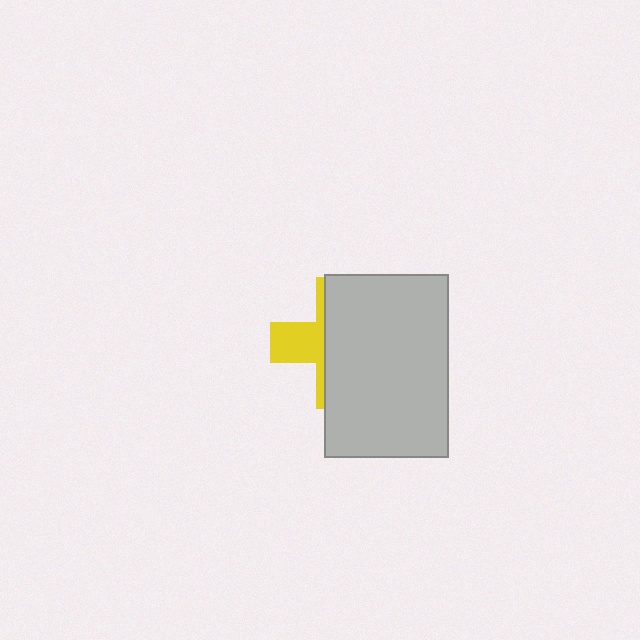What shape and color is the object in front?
The object in front is a light gray rectangle.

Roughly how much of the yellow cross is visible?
A small part of it is visible (roughly 33%).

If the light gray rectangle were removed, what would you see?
You would see the complete yellow cross.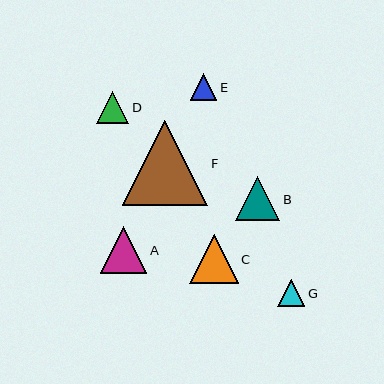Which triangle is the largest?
Triangle F is the largest with a size of approximately 85 pixels.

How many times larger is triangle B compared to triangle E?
Triangle B is approximately 1.7 times the size of triangle E.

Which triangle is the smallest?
Triangle E is the smallest with a size of approximately 27 pixels.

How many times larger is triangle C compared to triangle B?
Triangle C is approximately 1.1 times the size of triangle B.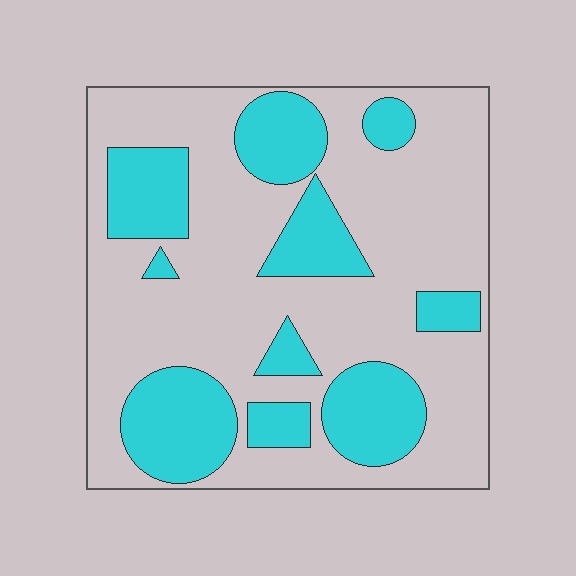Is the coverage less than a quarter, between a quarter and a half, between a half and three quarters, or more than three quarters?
Between a quarter and a half.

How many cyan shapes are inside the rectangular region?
10.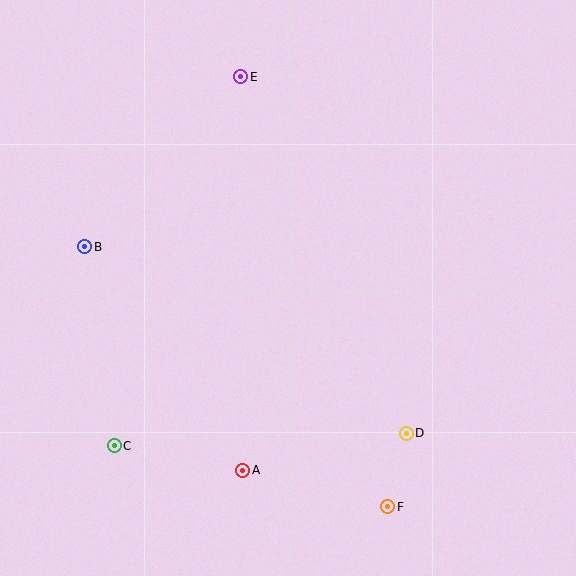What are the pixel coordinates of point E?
Point E is at (241, 77).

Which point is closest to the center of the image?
Point D at (406, 433) is closest to the center.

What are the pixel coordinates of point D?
Point D is at (406, 433).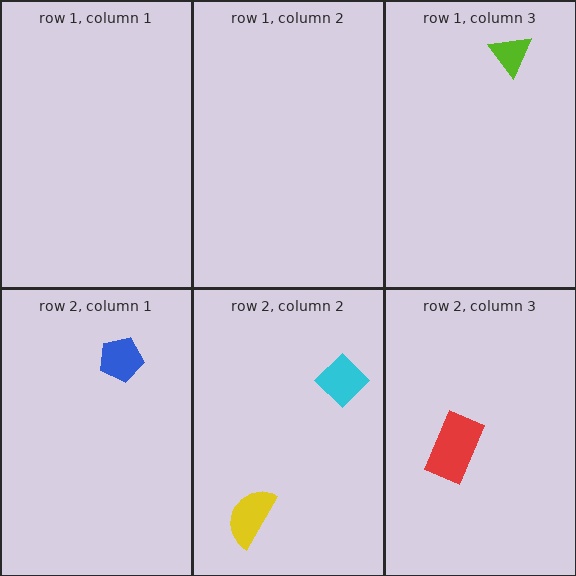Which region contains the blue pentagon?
The row 2, column 1 region.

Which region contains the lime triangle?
The row 1, column 3 region.